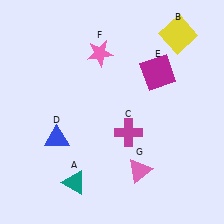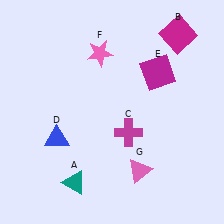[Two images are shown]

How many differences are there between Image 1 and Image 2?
There is 1 difference between the two images.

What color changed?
The square (B) changed from yellow in Image 1 to magenta in Image 2.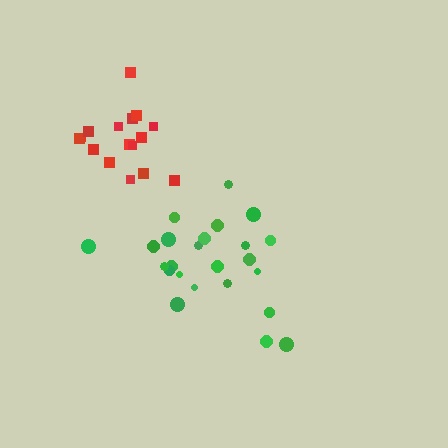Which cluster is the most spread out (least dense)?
Green.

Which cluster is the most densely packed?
Red.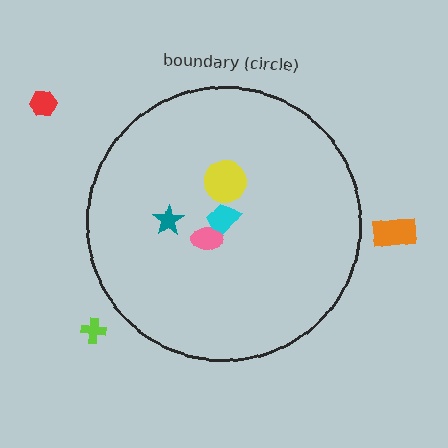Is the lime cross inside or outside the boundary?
Outside.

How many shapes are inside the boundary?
4 inside, 3 outside.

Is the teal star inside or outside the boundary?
Inside.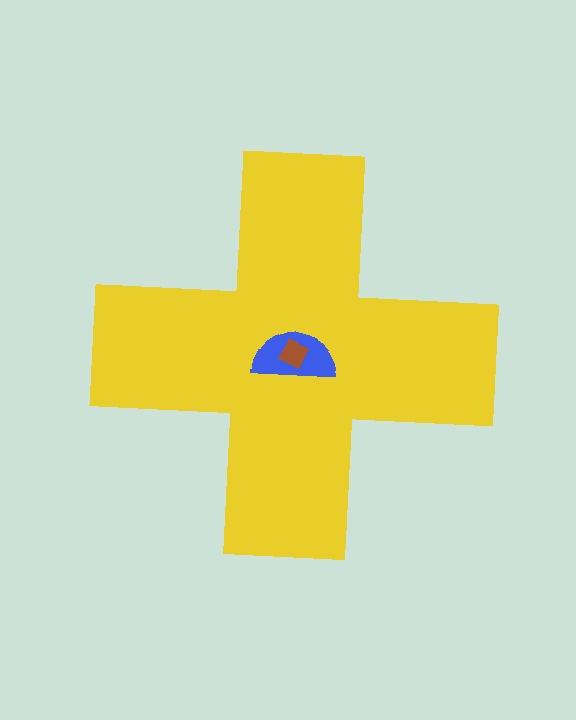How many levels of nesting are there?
3.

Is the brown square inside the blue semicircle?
Yes.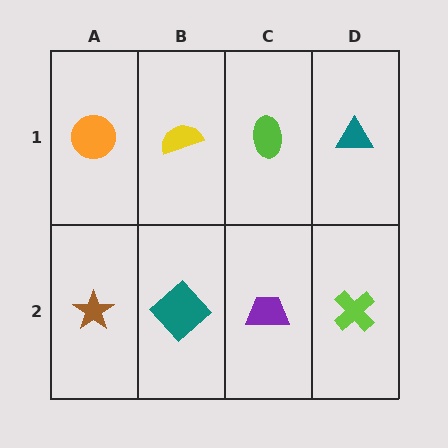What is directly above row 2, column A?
An orange circle.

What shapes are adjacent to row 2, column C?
A lime ellipse (row 1, column C), a teal diamond (row 2, column B), a lime cross (row 2, column D).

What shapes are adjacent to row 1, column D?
A lime cross (row 2, column D), a lime ellipse (row 1, column C).